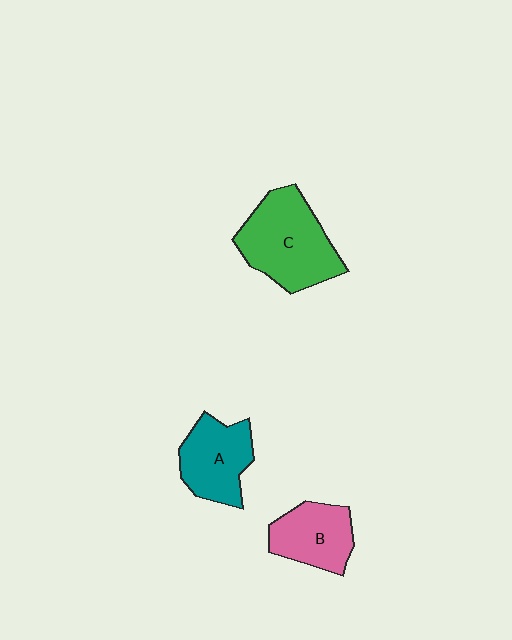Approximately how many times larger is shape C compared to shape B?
Approximately 1.6 times.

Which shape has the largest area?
Shape C (green).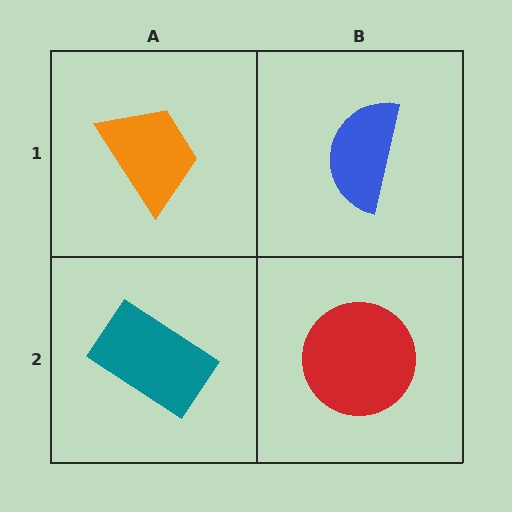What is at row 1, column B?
A blue semicircle.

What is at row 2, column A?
A teal rectangle.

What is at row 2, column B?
A red circle.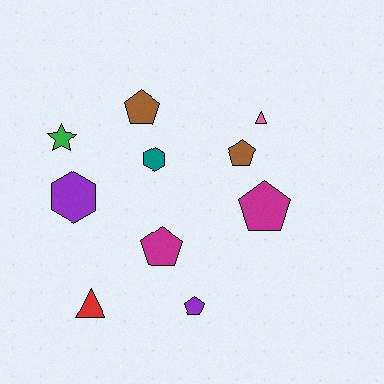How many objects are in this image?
There are 10 objects.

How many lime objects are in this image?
There are no lime objects.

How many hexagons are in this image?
There are 2 hexagons.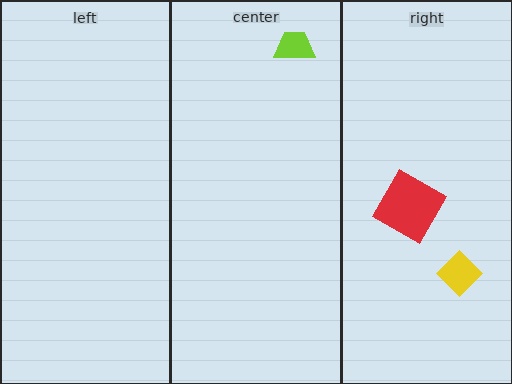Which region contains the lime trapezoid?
The center region.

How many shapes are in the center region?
1.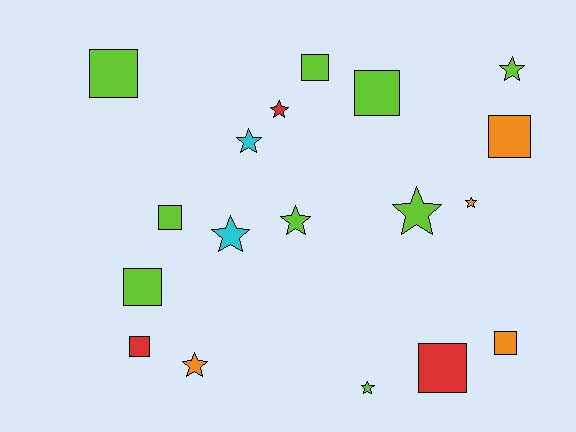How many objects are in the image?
There are 18 objects.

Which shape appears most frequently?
Square, with 9 objects.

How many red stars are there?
There is 1 red star.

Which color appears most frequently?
Lime, with 9 objects.